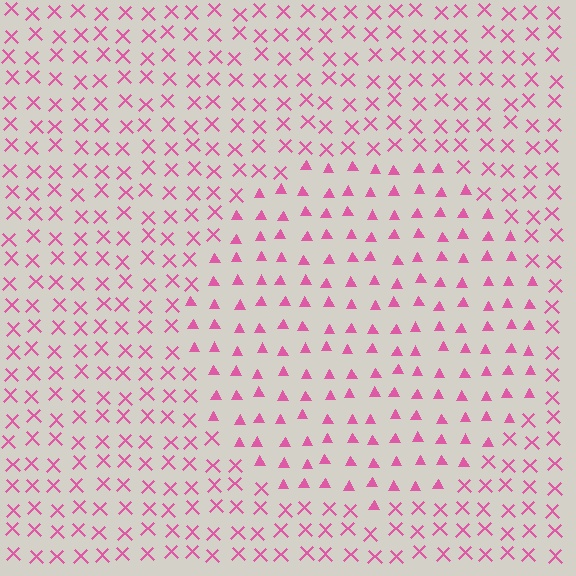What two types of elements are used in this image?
The image uses triangles inside the circle region and X marks outside it.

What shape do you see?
I see a circle.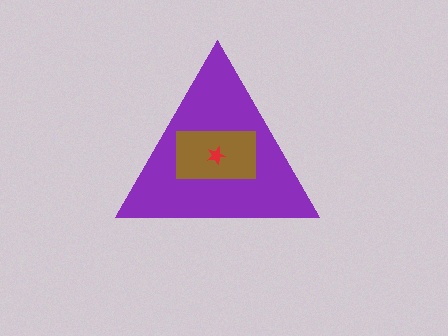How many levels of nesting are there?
3.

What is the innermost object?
The red star.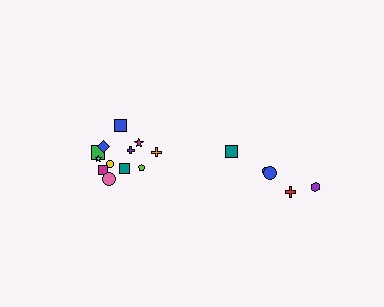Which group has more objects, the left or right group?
The left group.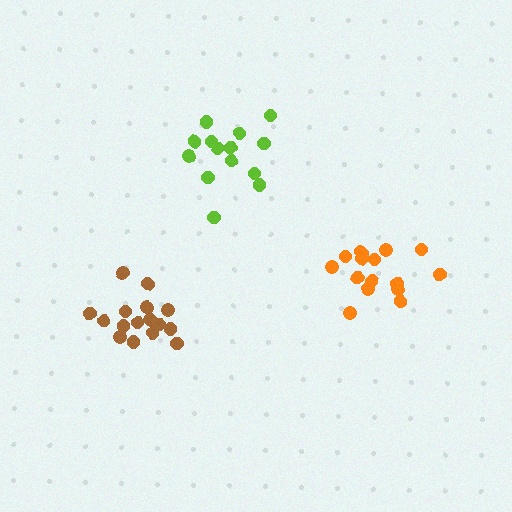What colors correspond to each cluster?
The clusters are colored: orange, lime, brown.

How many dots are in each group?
Group 1: 16 dots, Group 2: 14 dots, Group 3: 16 dots (46 total).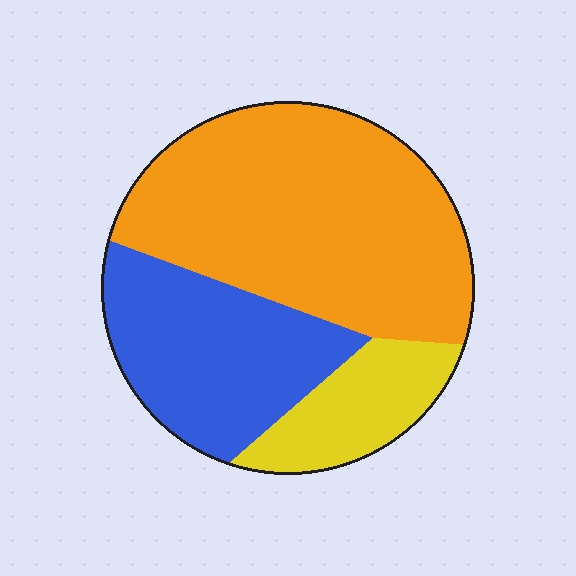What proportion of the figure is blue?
Blue takes up about one third (1/3) of the figure.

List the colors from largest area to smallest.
From largest to smallest: orange, blue, yellow.